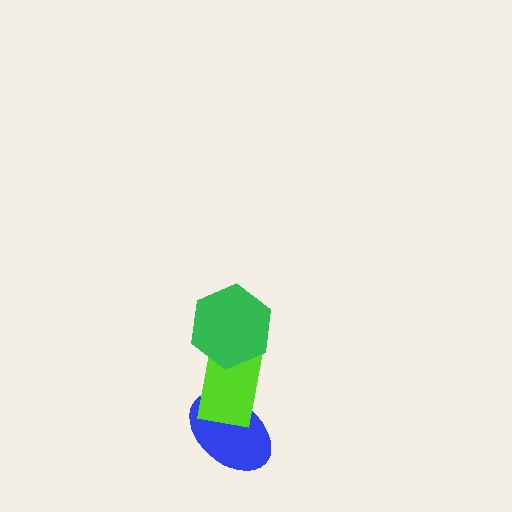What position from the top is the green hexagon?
The green hexagon is 1st from the top.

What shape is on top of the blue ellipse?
The lime rectangle is on top of the blue ellipse.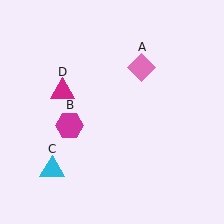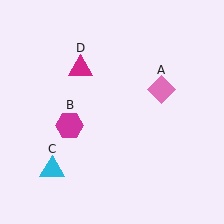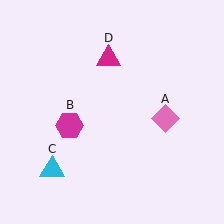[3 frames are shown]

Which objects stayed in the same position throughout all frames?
Magenta hexagon (object B) and cyan triangle (object C) remained stationary.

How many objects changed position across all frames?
2 objects changed position: pink diamond (object A), magenta triangle (object D).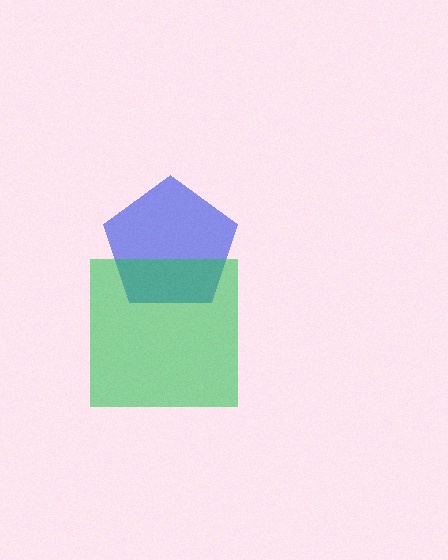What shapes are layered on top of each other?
The layered shapes are: a blue pentagon, a green square.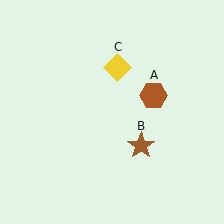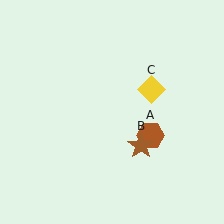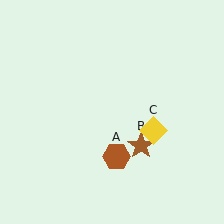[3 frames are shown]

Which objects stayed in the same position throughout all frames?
Brown star (object B) remained stationary.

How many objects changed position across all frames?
2 objects changed position: brown hexagon (object A), yellow diamond (object C).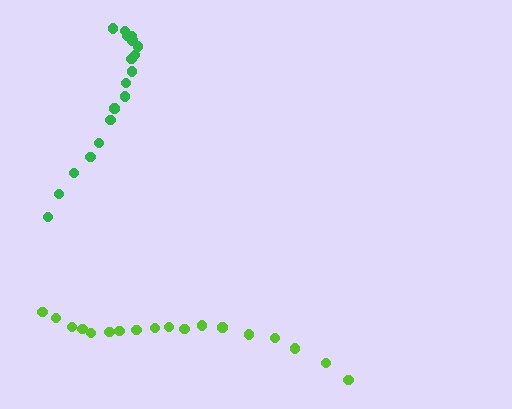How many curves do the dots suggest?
There are 2 distinct paths.